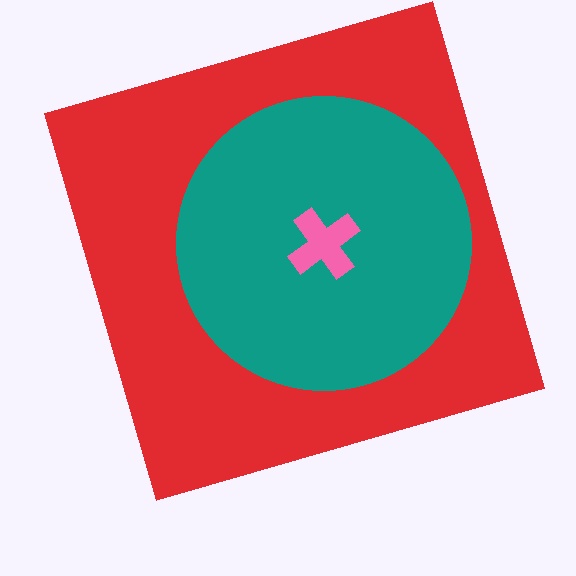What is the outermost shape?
The red square.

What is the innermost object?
The pink cross.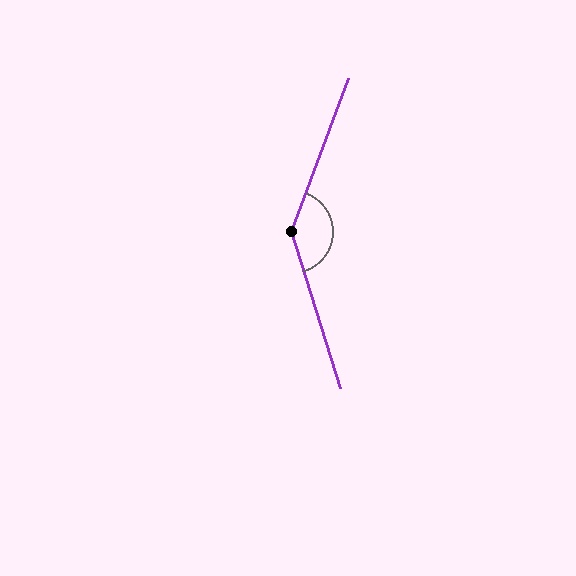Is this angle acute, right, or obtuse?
It is obtuse.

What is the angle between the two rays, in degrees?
Approximately 142 degrees.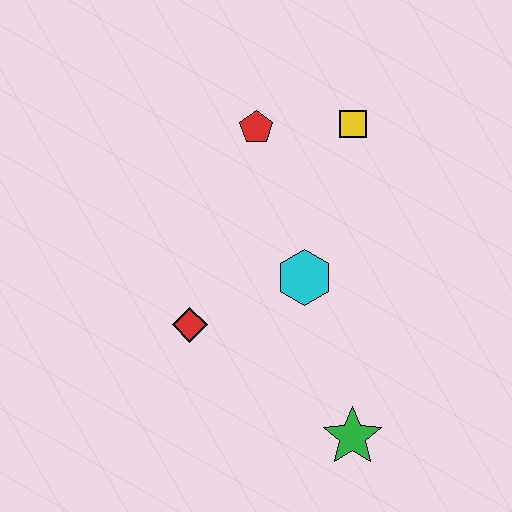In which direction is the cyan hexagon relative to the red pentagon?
The cyan hexagon is below the red pentagon.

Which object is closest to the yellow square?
The red pentagon is closest to the yellow square.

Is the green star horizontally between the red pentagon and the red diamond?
No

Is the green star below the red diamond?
Yes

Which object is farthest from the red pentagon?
The green star is farthest from the red pentagon.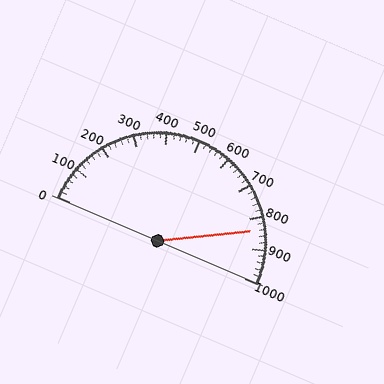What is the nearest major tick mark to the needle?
The nearest major tick mark is 800.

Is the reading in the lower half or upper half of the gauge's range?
The reading is in the upper half of the range (0 to 1000).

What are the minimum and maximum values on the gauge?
The gauge ranges from 0 to 1000.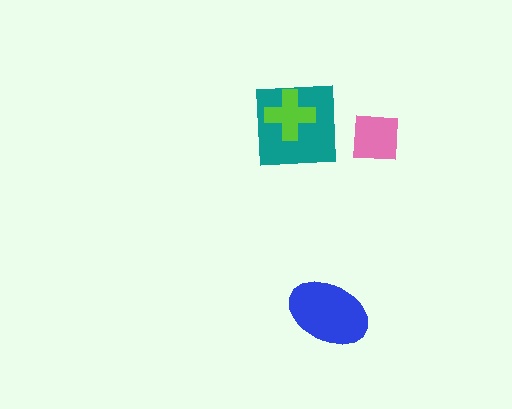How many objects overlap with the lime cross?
1 object overlaps with the lime cross.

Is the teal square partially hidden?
Yes, it is partially covered by another shape.